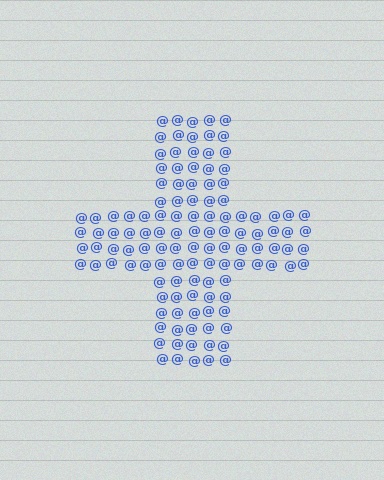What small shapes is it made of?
It is made of small at signs.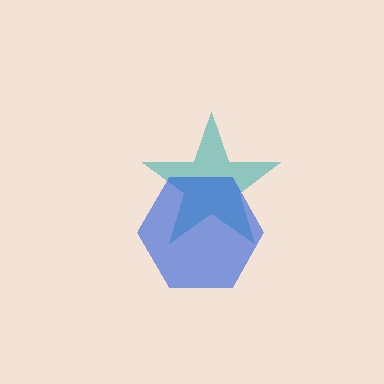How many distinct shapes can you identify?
There are 2 distinct shapes: a teal star, a blue hexagon.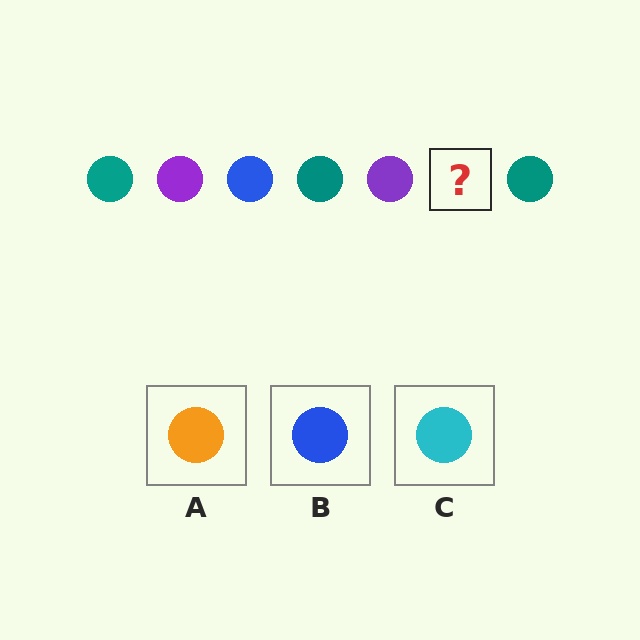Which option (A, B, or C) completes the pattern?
B.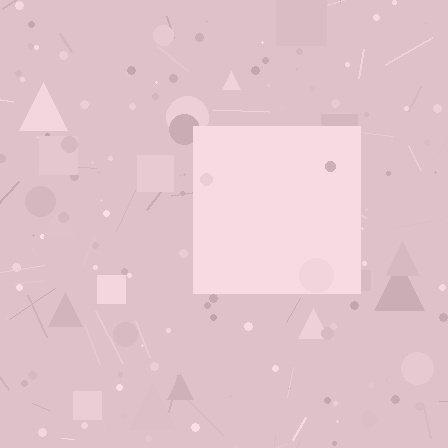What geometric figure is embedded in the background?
A square is embedded in the background.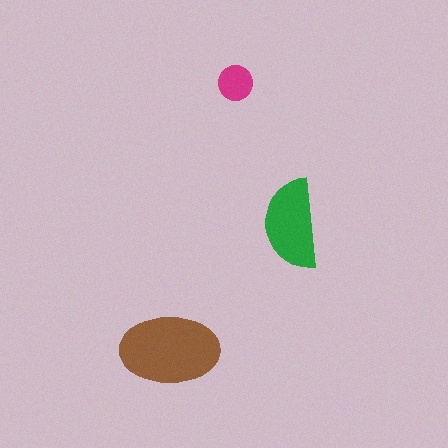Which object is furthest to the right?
The green semicircle is rightmost.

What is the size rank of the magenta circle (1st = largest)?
3rd.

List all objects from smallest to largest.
The magenta circle, the green semicircle, the brown ellipse.